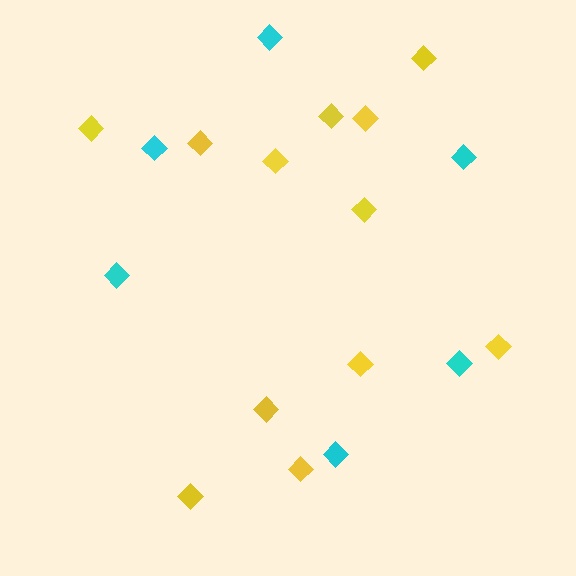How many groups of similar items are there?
There are 2 groups: one group of cyan diamonds (6) and one group of yellow diamonds (12).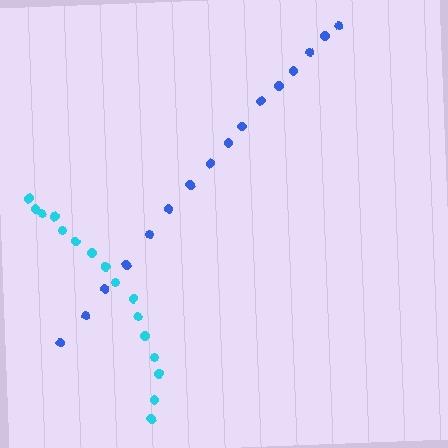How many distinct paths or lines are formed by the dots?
There are 2 distinct paths.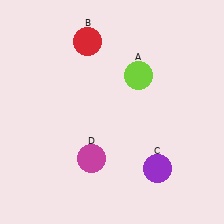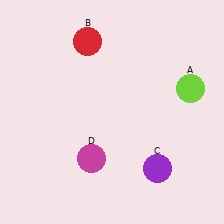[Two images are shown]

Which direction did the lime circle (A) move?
The lime circle (A) moved right.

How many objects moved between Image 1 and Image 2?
1 object moved between the two images.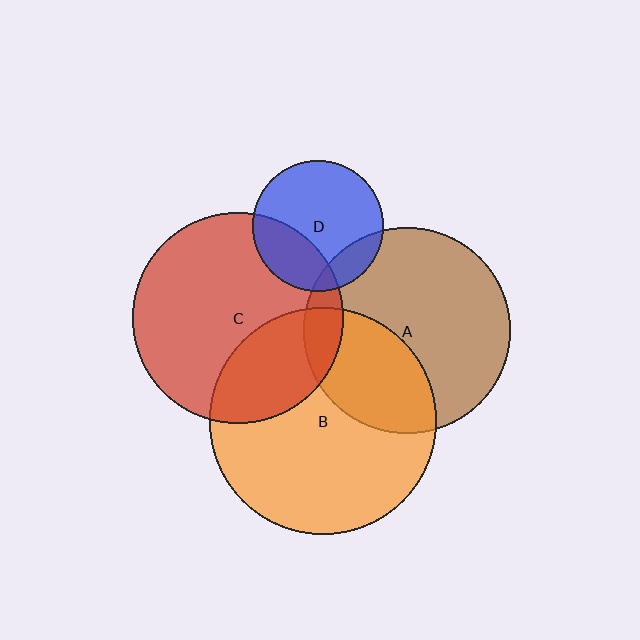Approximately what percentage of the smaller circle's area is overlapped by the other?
Approximately 15%.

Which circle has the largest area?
Circle B (orange).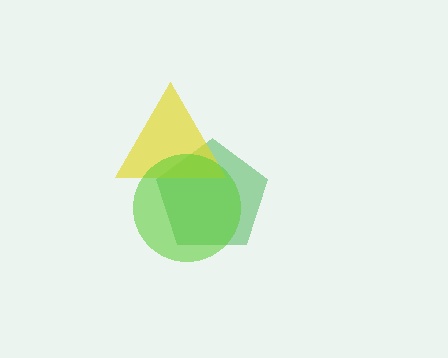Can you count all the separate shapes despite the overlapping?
Yes, there are 3 separate shapes.